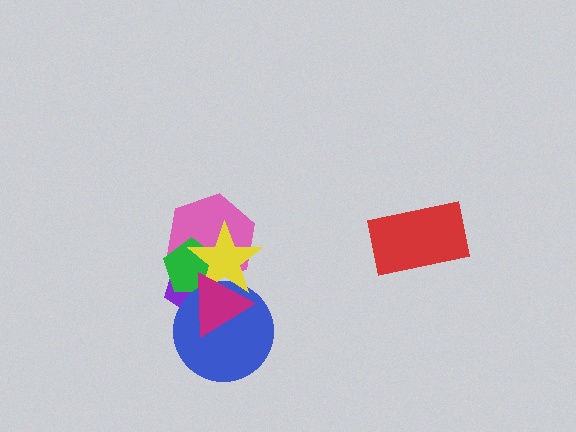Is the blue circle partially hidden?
Yes, it is partially covered by another shape.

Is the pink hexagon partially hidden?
Yes, it is partially covered by another shape.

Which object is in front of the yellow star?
The magenta triangle is in front of the yellow star.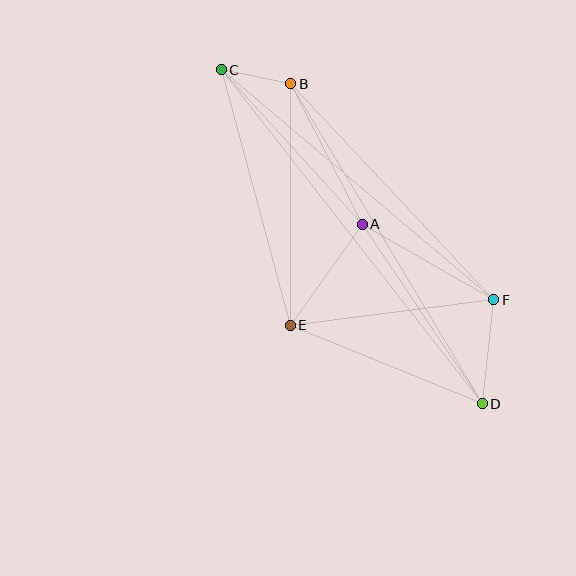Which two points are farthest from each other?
Points C and D are farthest from each other.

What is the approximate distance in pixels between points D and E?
The distance between D and E is approximately 207 pixels.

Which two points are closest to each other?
Points B and C are closest to each other.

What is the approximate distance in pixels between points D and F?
The distance between D and F is approximately 105 pixels.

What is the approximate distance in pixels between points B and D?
The distance between B and D is approximately 373 pixels.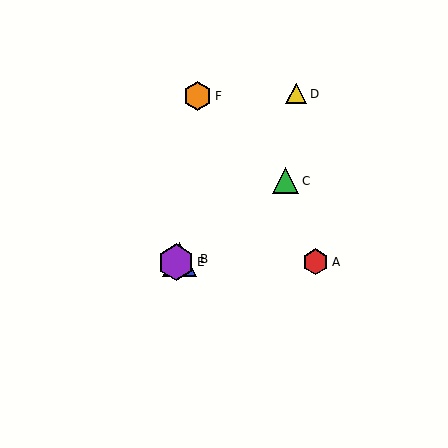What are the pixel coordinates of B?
Object B is at (180, 259).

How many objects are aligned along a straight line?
3 objects (B, C, E) are aligned along a straight line.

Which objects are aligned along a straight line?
Objects B, C, E are aligned along a straight line.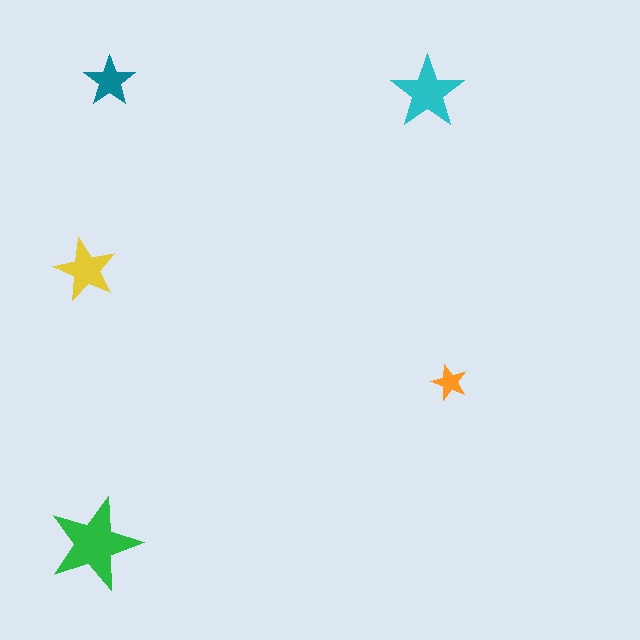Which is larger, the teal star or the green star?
The green one.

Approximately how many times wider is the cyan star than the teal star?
About 1.5 times wider.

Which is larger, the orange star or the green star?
The green one.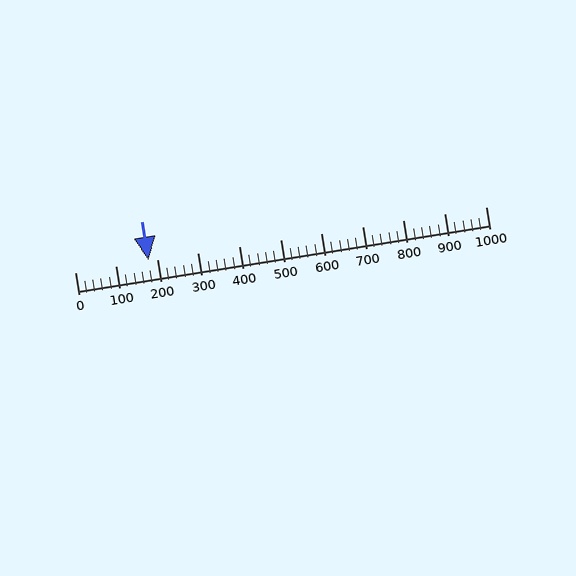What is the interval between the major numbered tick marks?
The major tick marks are spaced 100 units apart.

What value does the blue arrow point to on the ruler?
The blue arrow points to approximately 180.